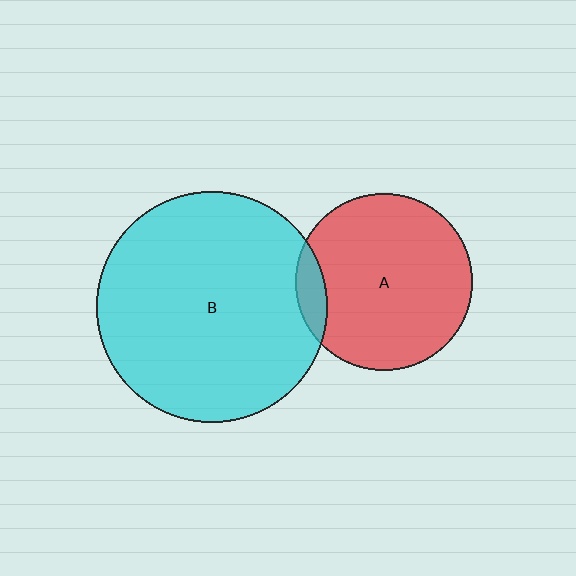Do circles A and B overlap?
Yes.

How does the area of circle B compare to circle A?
Approximately 1.7 times.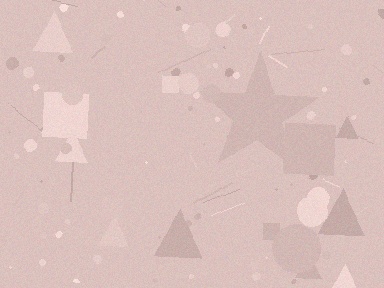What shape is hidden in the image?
A star is hidden in the image.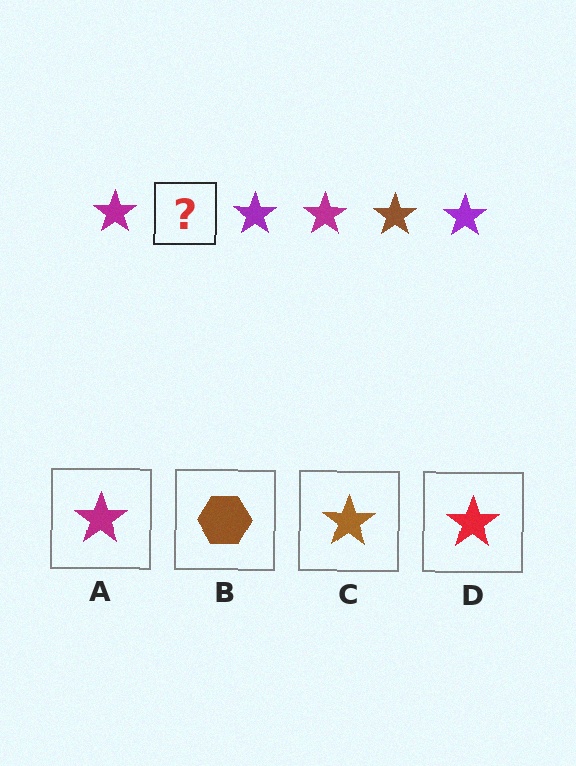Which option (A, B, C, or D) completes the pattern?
C.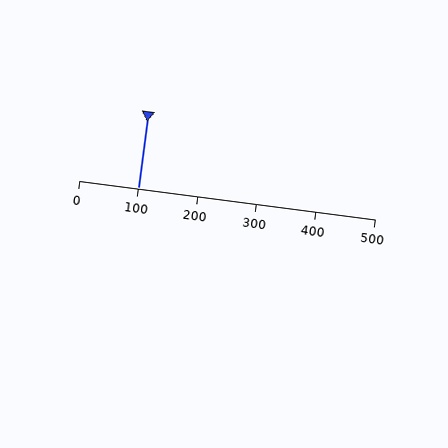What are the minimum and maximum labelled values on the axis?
The axis runs from 0 to 500.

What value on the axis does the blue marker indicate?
The marker indicates approximately 100.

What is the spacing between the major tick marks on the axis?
The major ticks are spaced 100 apart.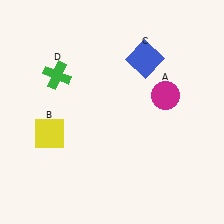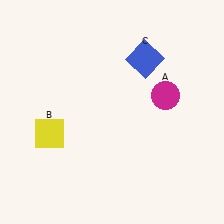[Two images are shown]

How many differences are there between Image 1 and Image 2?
There is 1 difference between the two images.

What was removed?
The green cross (D) was removed in Image 2.